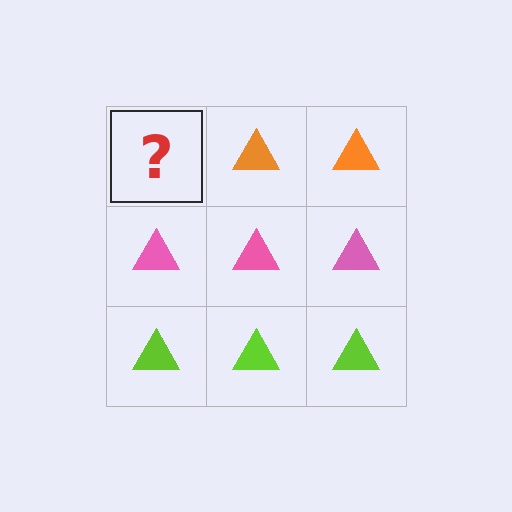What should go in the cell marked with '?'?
The missing cell should contain an orange triangle.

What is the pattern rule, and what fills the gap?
The rule is that each row has a consistent color. The gap should be filled with an orange triangle.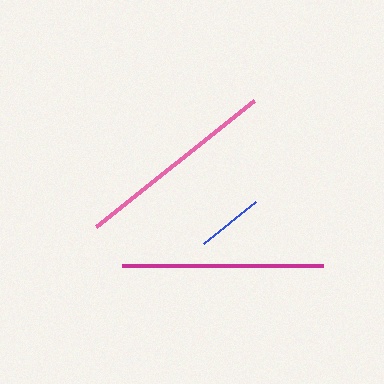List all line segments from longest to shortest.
From longest to shortest: pink, magenta, blue.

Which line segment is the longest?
The pink line is the longest at approximately 202 pixels.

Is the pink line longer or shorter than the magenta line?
The pink line is longer than the magenta line.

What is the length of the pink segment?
The pink segment is approximately 202 pixels long.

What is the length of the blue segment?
The blue segment is approximately 68 pixels long.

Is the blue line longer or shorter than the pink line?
The pink line is longer than the blue line.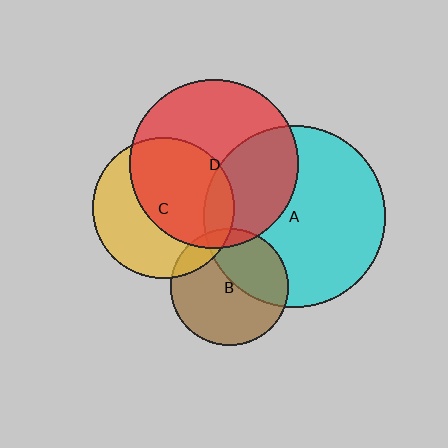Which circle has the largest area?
Circle A (cyan).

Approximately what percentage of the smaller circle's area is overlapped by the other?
Approximately 15%.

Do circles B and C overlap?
Yes.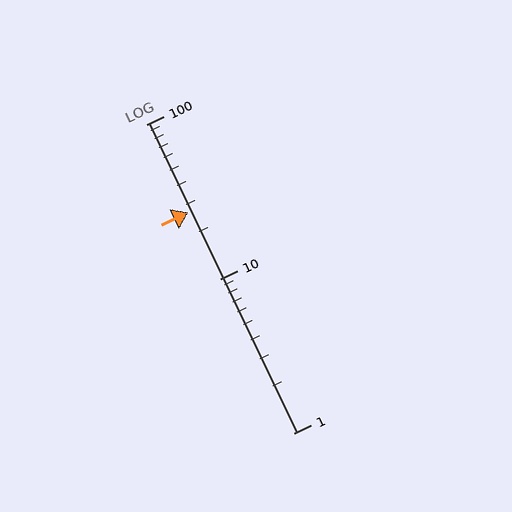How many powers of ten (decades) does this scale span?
The scale spans 2 decades, from 1 to 100.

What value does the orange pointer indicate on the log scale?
The pointer indicates approximately 27.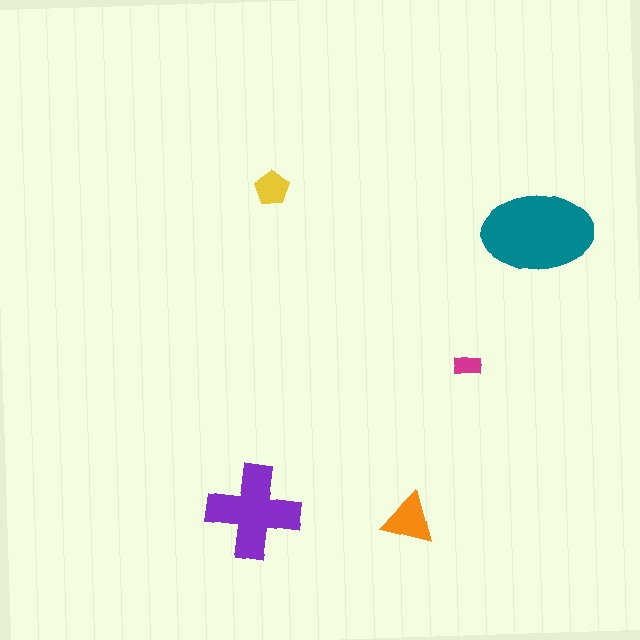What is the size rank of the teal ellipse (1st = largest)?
1st.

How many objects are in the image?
There are 5 objects in the image.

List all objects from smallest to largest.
The magenta rectangle, the yellow pentagon, the orange triangle, the purple cross, the teal ellipse.